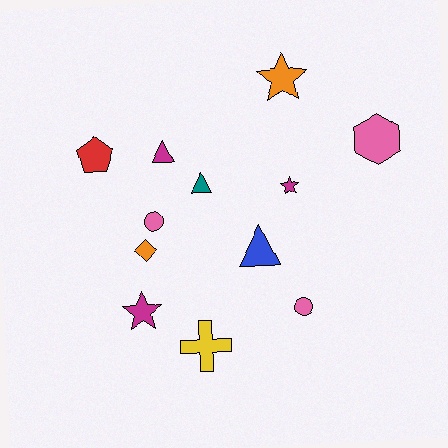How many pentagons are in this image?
There is 1 pentagon.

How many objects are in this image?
There are 12 objects.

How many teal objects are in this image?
There is 1 teal object.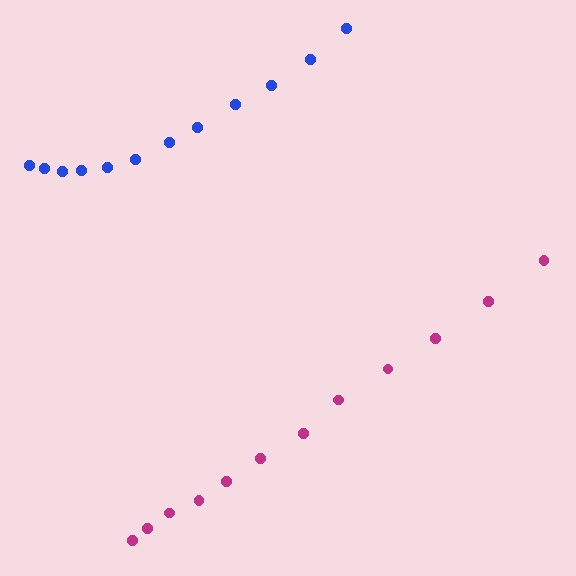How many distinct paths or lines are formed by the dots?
There are 2 distinct paths.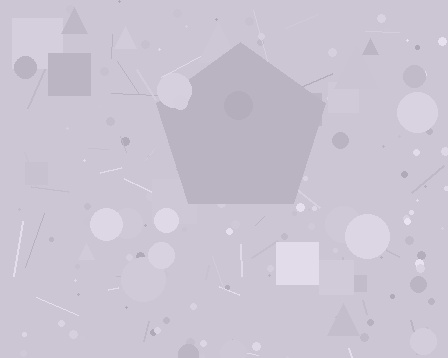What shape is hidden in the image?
A pentagon is hidden in the image.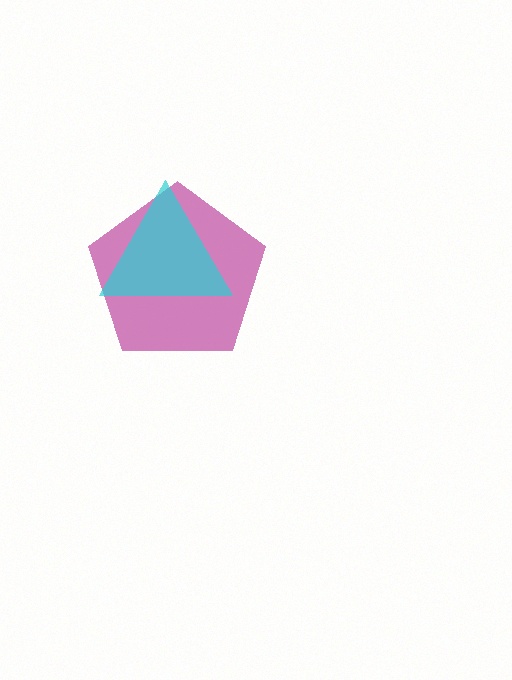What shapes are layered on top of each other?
The layered shapes are: a magenta pentagon, a cyan triangle.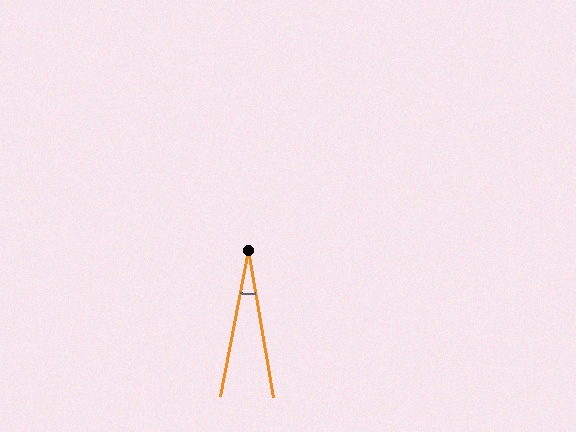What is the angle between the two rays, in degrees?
Approximately 20 degrees.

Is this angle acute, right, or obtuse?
It is acute.